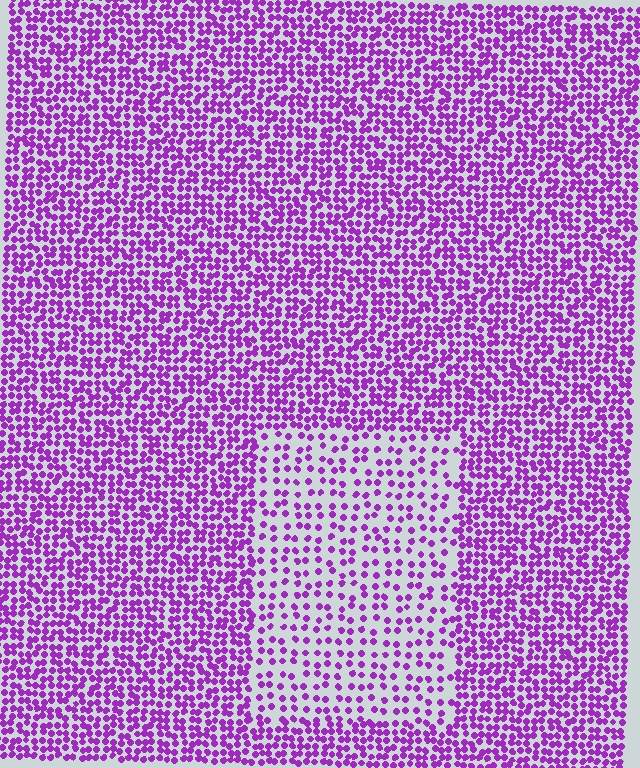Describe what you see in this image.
The image contains small purple elements arranged at two different densities. A rectangle-shaped region is visible where the elements are less densely packed than the surrounding area.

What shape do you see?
I see a rectangle.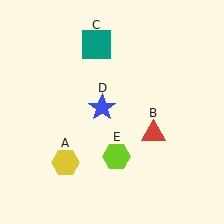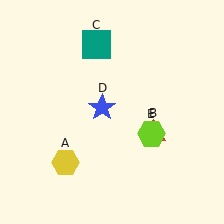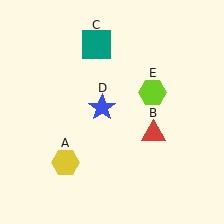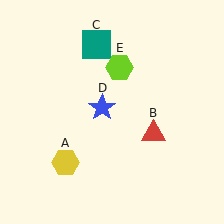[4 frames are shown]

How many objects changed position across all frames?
1 object changed position: lime hexagon (object E).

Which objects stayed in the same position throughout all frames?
Yellow hexagon (object A) and red triangle (object B) and teal square (object C) and blue star (object D) remained stationary.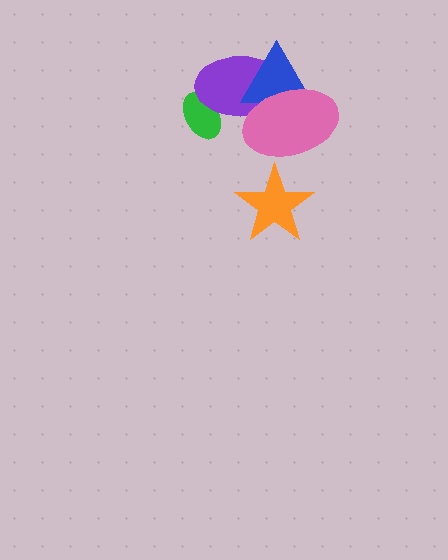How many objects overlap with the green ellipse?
1 object overlaps with the green ellipse.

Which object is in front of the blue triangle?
The pink ellipse is in front of the blue triangle.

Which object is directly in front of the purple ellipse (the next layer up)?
The blue triangle is directly in front of the purple ellipse.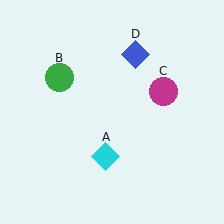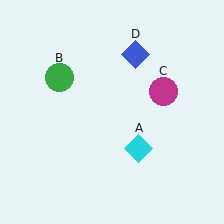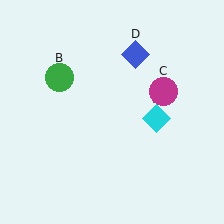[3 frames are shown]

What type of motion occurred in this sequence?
The cyan diamond (object A) rotated counterclockwise around the center of the scene.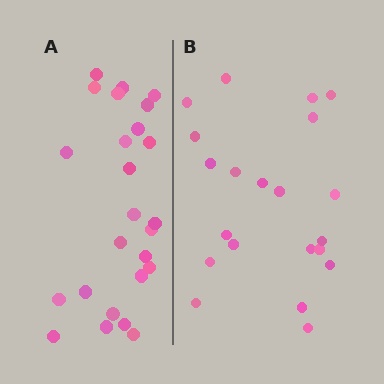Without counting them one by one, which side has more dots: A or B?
Region A (the left region) has more dots.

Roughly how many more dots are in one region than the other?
Region A has about 4 more dots than region B.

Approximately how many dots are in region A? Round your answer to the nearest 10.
About 20 dots. (The exact count is 25, which rounds to 20.)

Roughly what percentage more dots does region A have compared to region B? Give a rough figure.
About 20% more.